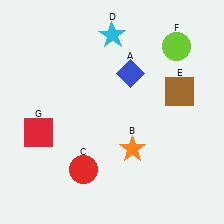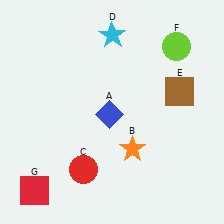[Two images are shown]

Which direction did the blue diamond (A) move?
The blue diamond (A) moved down.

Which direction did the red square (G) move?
The red square (G) moved down.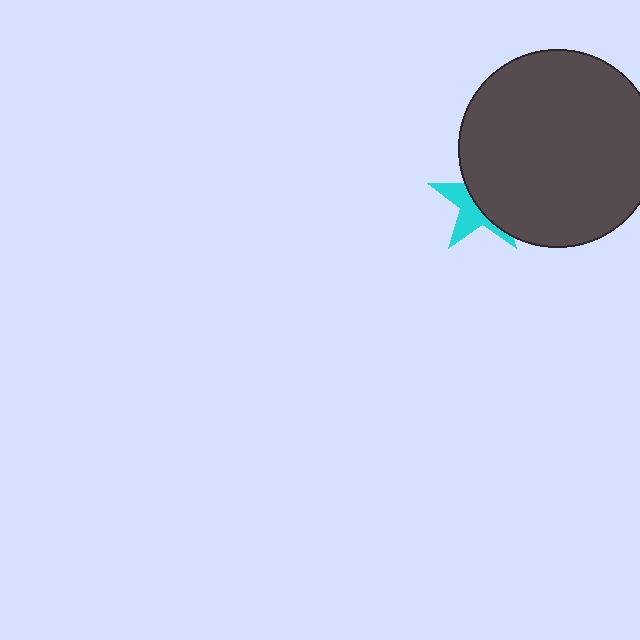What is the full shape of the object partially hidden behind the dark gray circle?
The partially hidden object is a cyan star.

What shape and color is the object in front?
The object in front is a dark gray circle.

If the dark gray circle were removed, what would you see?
You would see the complete cyan star.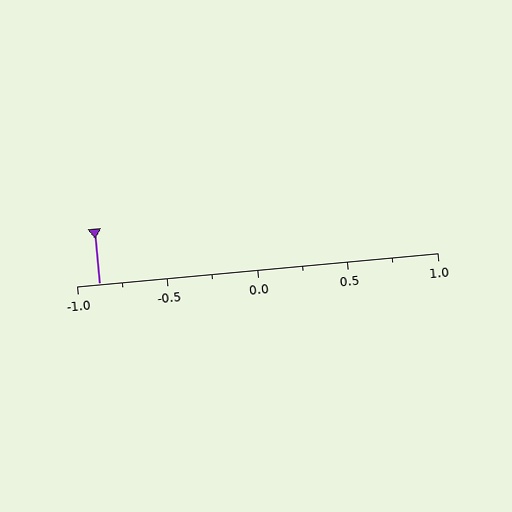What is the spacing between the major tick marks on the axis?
The major ticks are spaced 0.5 apart.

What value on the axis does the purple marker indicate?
The marker indicates approximately -0.88.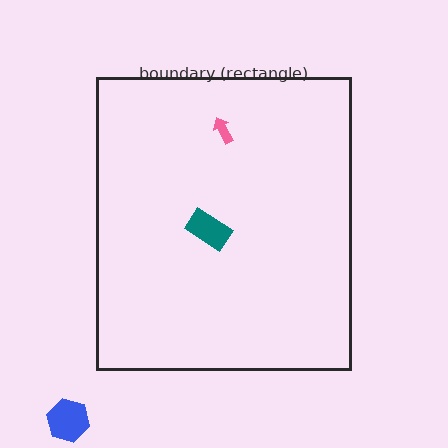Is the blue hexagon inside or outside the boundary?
Outside.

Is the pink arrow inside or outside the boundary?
Inside.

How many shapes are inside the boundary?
2 inside, 1 outside.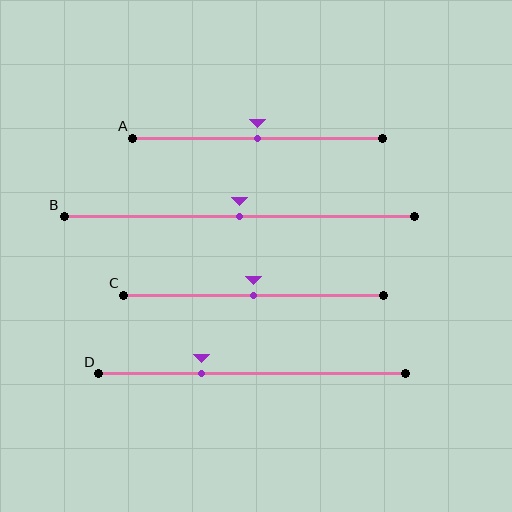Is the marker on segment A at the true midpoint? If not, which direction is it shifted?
Yes, the marker on segment A is at the true midpoint.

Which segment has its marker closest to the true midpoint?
Segment A has its marker closest to the true midpoint.